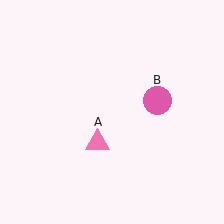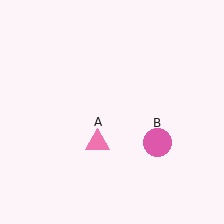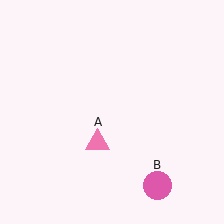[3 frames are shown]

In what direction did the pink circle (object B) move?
The pink circle (object B) moved down.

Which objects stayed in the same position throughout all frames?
Pink triangle (object A) remained stationary.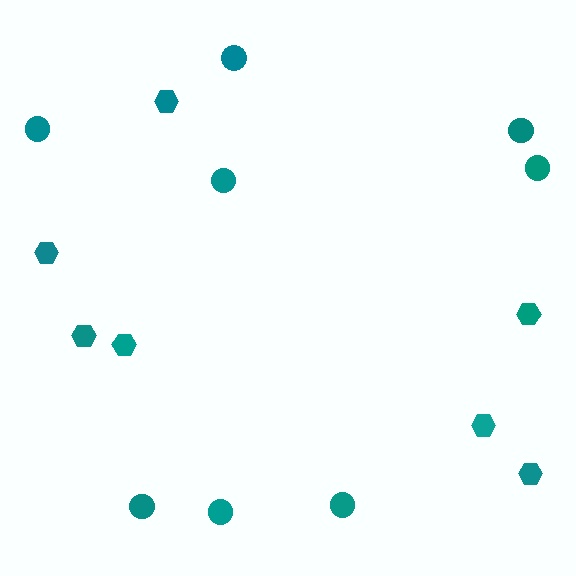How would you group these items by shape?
There are 2 groups: one group of circles (8) and one group of hexagons (7).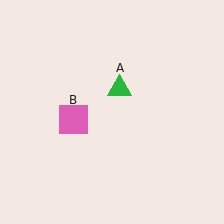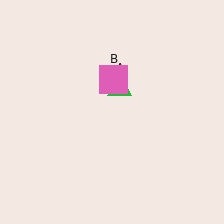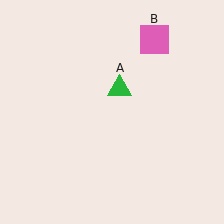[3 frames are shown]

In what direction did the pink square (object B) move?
The pink square (object B) moved up and to the right.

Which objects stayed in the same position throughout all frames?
Green triangle (object A) remained stationary.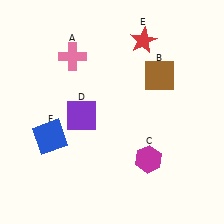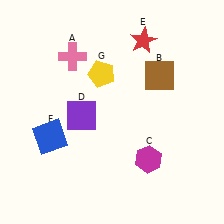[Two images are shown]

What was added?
A yellow pentagon (G) was added in Image 2.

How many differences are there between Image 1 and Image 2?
There is 1 difference between the two images.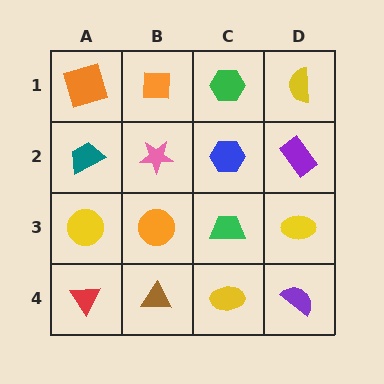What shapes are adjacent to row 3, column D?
A purple rectangle (row 2, column D), a purple semicircle (row 4, column D), a green trapezoid (row 3, column C).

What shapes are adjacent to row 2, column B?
An orange square (row 1, column B), an orange circle (row 3, column B), a teal trapezoid (row 2, column A), a blue hexagon (row 2, column C).